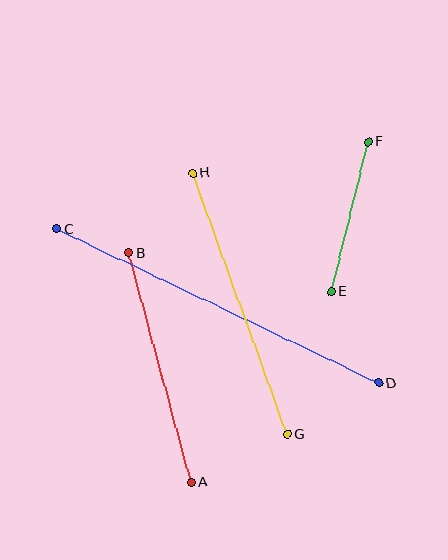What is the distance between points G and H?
The distance is approximately 278 pixels.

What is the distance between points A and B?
The distance is approximately 238 pixels.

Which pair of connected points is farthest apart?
Points C and D are farthest apart.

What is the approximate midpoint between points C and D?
The midpoint is at approximately (218, 306) pixels.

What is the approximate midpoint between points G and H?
The midpoint is at approximately (240, 304) pixels.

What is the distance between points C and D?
The distance is approximately 357 pixels.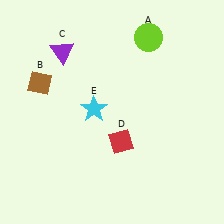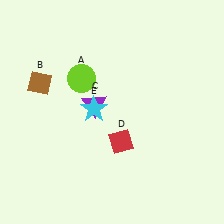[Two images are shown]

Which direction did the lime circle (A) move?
The lime circle (A) moved left.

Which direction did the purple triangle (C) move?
The purple triangle (C) moved down.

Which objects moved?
The objects that moved are: the lime circle (A), the purple triangle (C).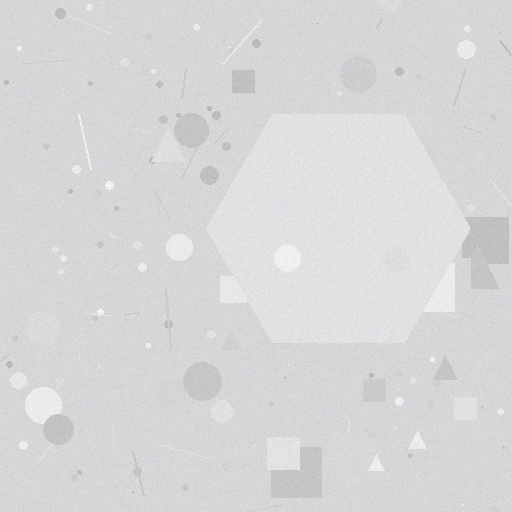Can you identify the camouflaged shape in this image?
The camouflaged shape is a hexagon.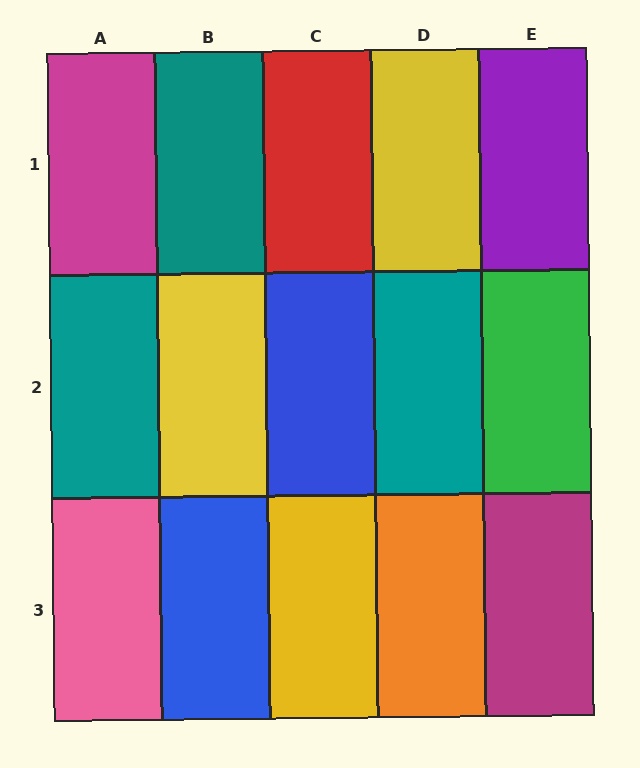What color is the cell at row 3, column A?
Pink.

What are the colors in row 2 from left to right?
Teal, yellow, blue, teal, green.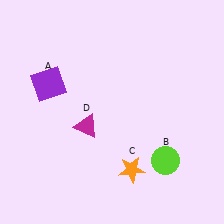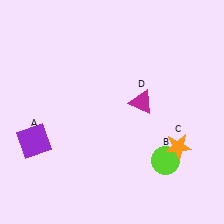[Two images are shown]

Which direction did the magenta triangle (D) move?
The magenta triangle (D) moved right.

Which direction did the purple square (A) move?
The purple square (A) moved down.